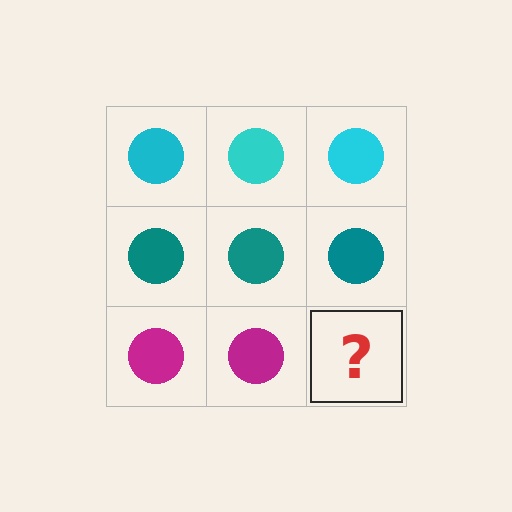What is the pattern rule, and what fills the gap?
The rule is that each row has a consistent color. The gap should be filled with a magenta circle.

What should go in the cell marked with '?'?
The missing cell should contain a magenta circle.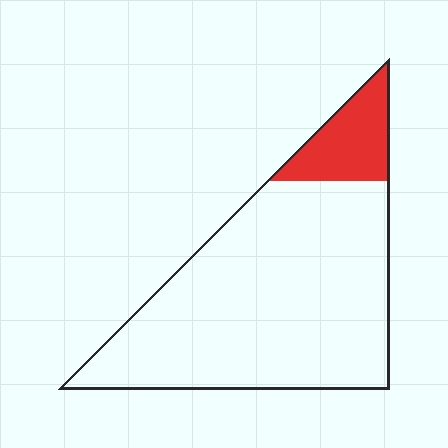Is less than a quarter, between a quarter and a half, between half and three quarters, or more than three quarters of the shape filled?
Less than a quarter.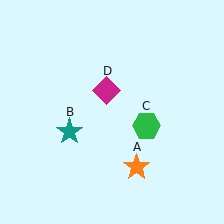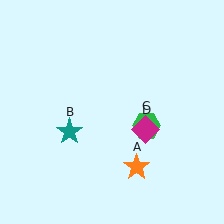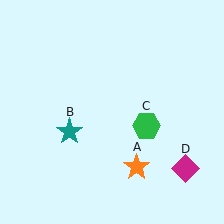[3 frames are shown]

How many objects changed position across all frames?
1 object changed position: magenta diamond (object D).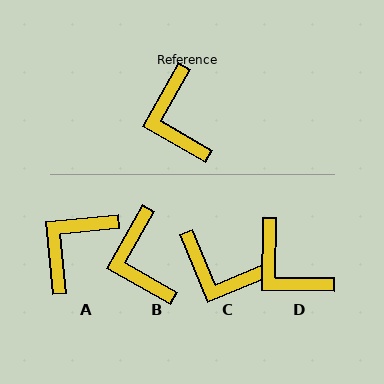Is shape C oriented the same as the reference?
No, it is off by about 52 degrees.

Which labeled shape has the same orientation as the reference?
B.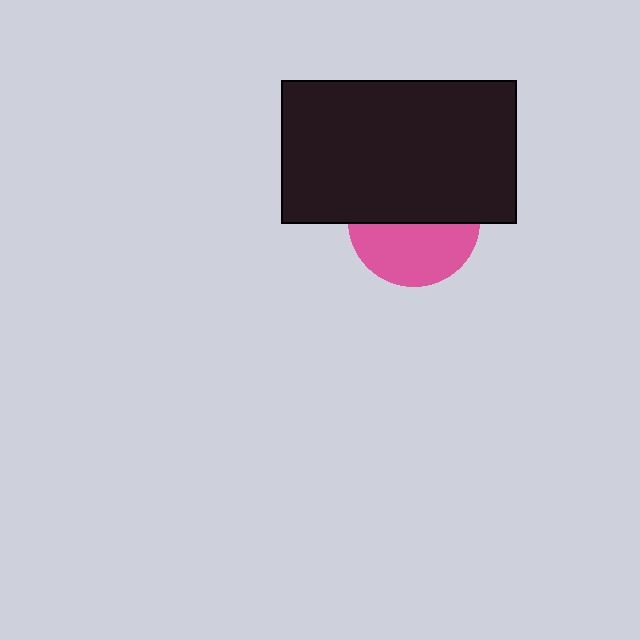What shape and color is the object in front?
The object in front is a black rectangle.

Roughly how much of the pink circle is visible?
About half of it is visible (roughly 48%).